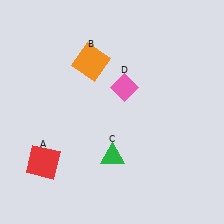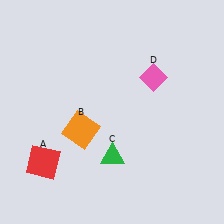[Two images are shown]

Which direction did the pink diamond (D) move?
The pink diamond (D) moved right.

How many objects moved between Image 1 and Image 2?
2 objects moved between the two images.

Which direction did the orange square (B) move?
The orange square (B) moved down.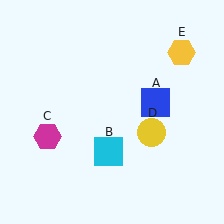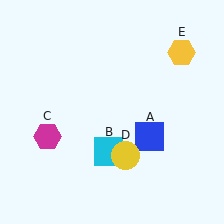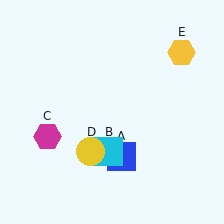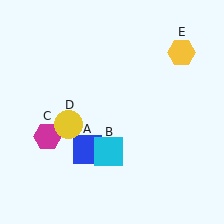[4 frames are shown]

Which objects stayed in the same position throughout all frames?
Cyan square (object B) and magenta hexagon (object C) and yellow hexagon (object E) remained stationary.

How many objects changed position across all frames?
2 objects changed position: blue square (object A), yellow circle (object D).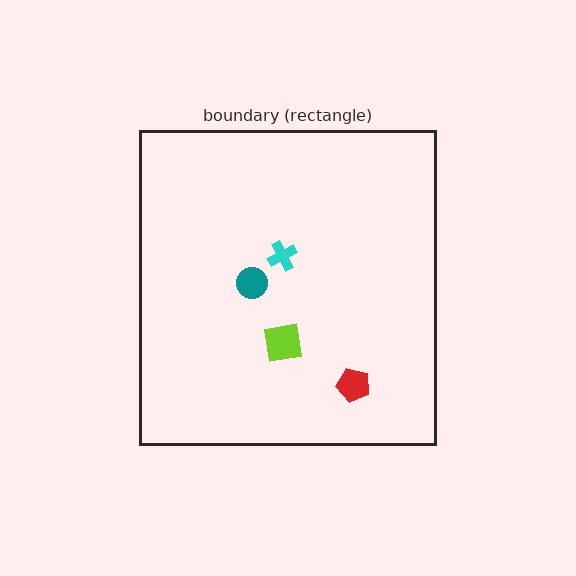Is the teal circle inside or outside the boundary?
Inside.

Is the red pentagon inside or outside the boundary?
Inside.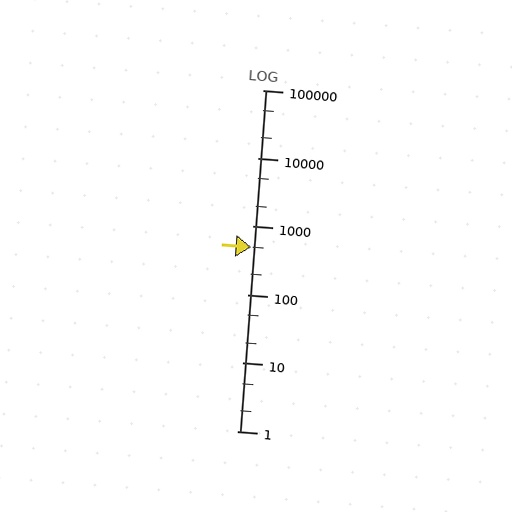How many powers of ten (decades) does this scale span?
The scale spans 5 decades, from 1 to 100000.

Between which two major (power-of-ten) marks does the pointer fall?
The pointer is between 100 and 1000.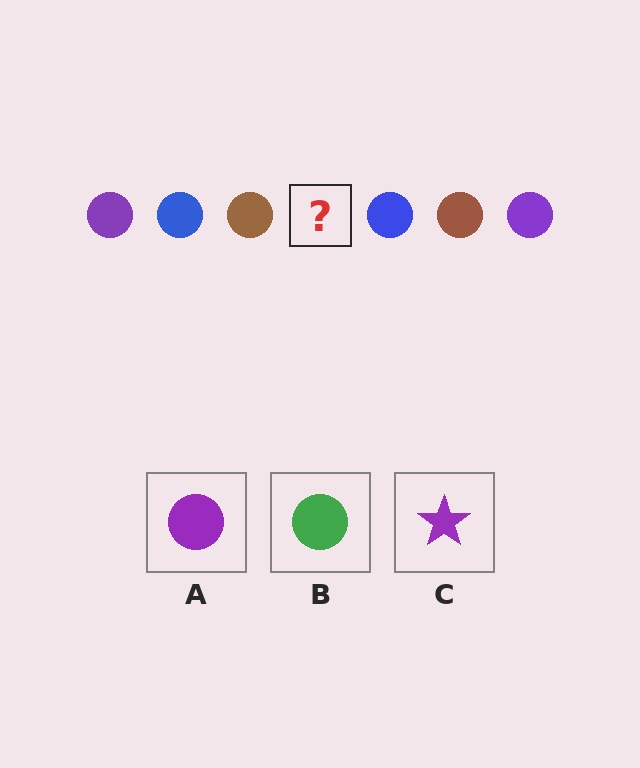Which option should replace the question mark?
Option A.